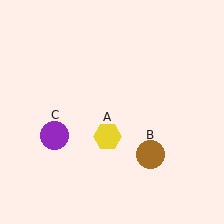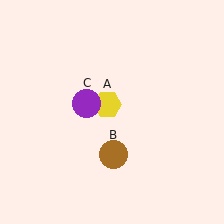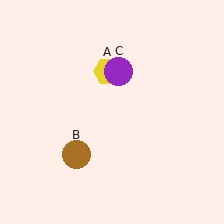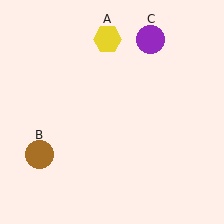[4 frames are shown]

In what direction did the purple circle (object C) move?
The purple circle (object C) moved up and to the right.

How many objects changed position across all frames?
3 objects changed position: yellow hexagon (object A), brown circle (object B), purple circle (object C).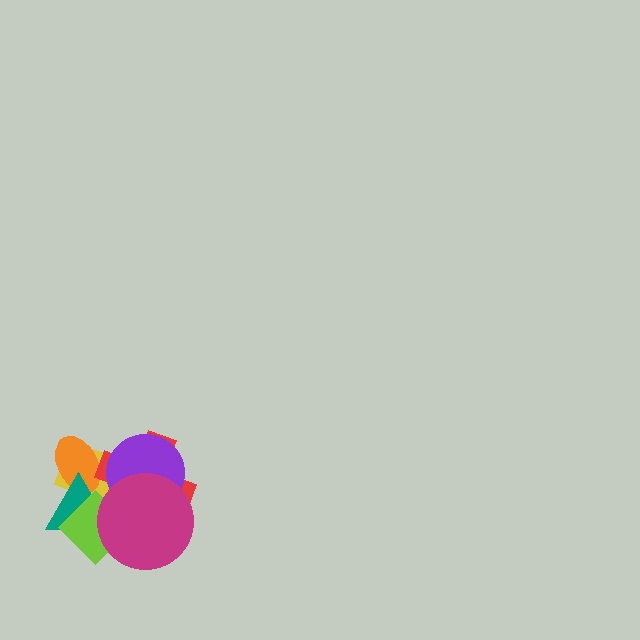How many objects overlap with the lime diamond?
4 objects overlap with the lime diamond.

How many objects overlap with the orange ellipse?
3 objects overlap with the orange ellipse.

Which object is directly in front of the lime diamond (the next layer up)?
The red cross is directly in front of the lime diamond.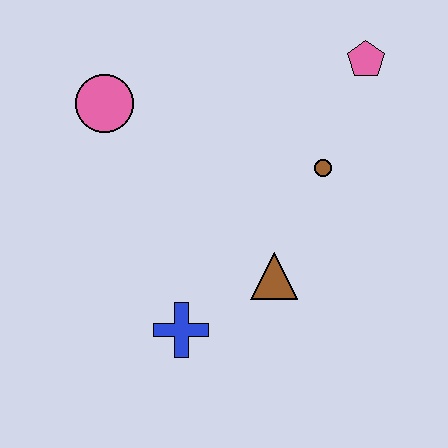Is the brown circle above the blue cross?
Yes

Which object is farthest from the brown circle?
The pink circle is farthest from the brown circle.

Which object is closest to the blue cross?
The brown triangle is closest to the blue cross.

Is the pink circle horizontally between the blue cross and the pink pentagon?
No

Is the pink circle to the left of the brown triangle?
Yes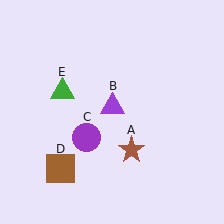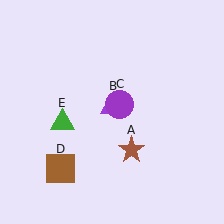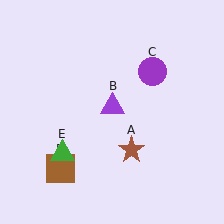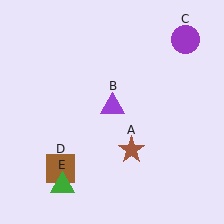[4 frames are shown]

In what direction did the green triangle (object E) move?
The green triangle (object E) moved down.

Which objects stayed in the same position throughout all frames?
Brown star (object A) and purple triangle (object B) and brown square (object D) remained stationary.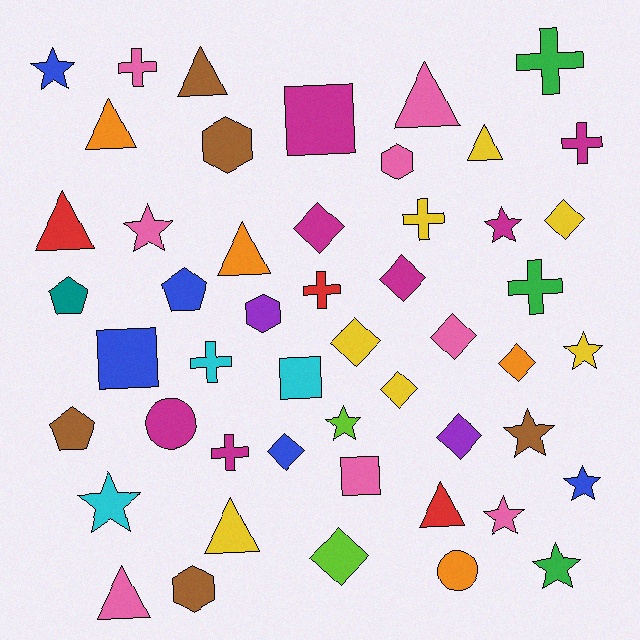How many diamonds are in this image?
There are 10 diamonds.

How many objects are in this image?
There are 50 objects.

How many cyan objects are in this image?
There are 3 cyan objects.